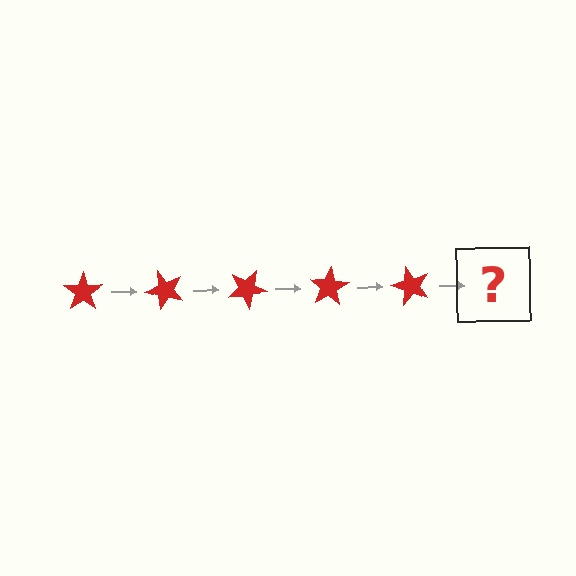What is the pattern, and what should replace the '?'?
The pattern is that the star rotates 50 degrees each step. The '?' should be a red star rotated 250 degrees.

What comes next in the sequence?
The next element should be a red star rotated 250 degrees.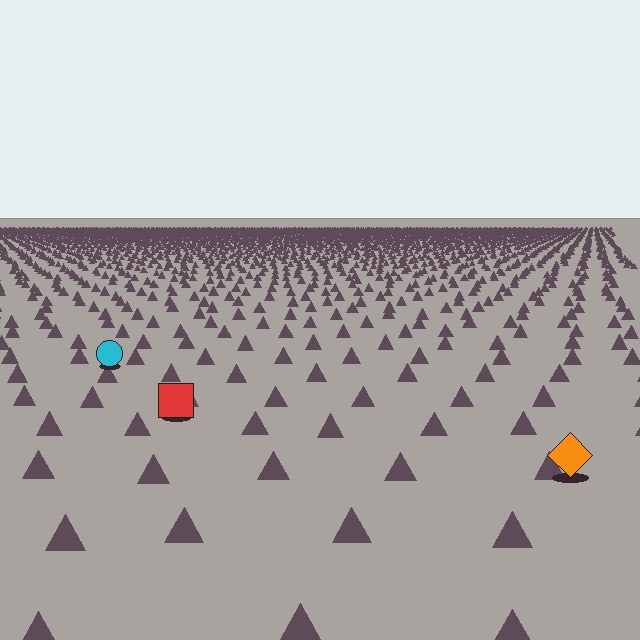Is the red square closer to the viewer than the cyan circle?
Yes. The red square is closer — you can tell from the texture gradient: the ground texture is coarser near it.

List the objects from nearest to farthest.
From nearest to farthest: the orange diamond, the red square, the cyan circle.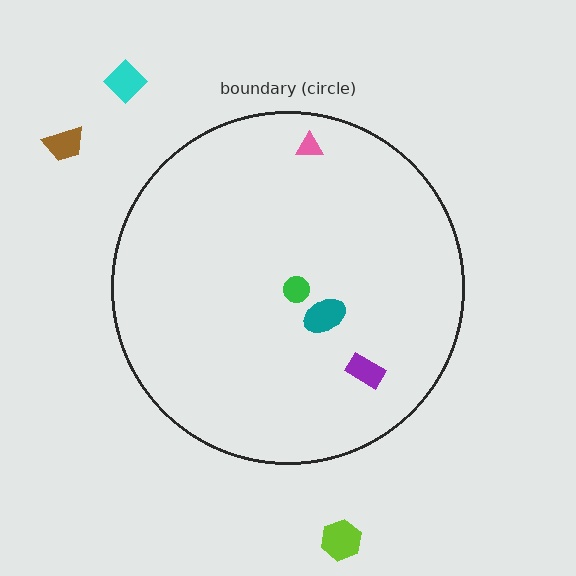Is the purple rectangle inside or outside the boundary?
Inside.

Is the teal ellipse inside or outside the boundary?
Inside.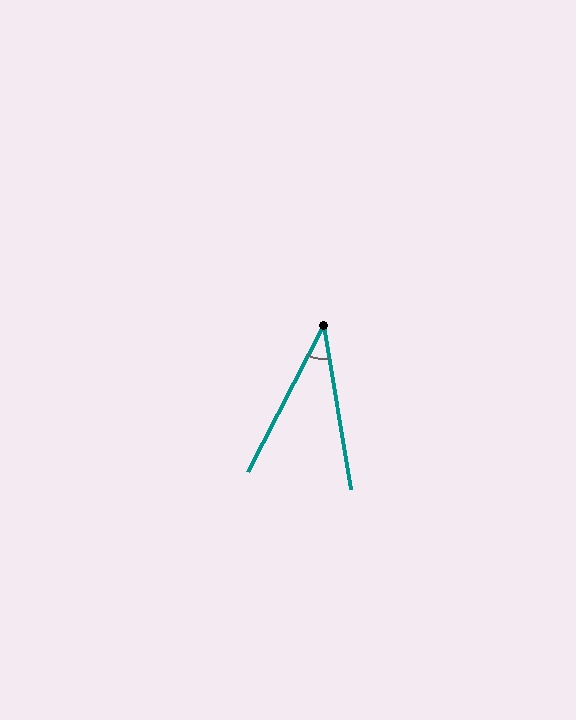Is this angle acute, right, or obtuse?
It is acute.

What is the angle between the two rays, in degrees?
Approximately 37 degrees.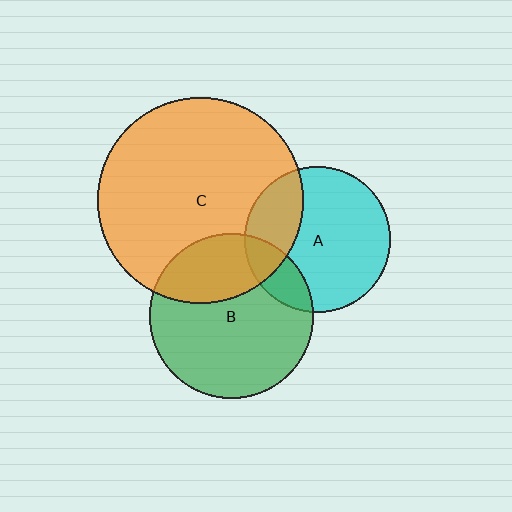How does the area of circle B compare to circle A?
Approximately 1.3 times.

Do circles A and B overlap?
Yes.